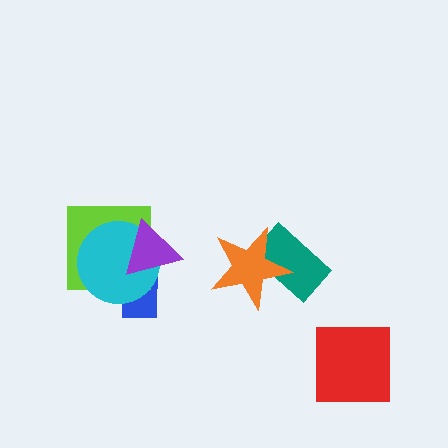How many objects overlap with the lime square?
3 objects overlap with the lime square.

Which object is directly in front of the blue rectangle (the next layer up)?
The lime square is directly in front of the blue rectangle.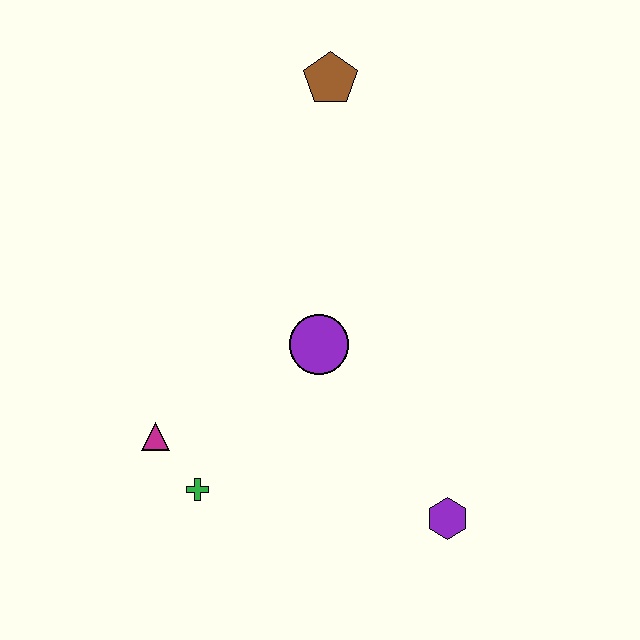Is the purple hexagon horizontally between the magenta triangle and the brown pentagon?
No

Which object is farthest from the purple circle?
The brown pentagon is farthest from the purple circle.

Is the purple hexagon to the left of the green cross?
No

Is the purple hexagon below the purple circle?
Yes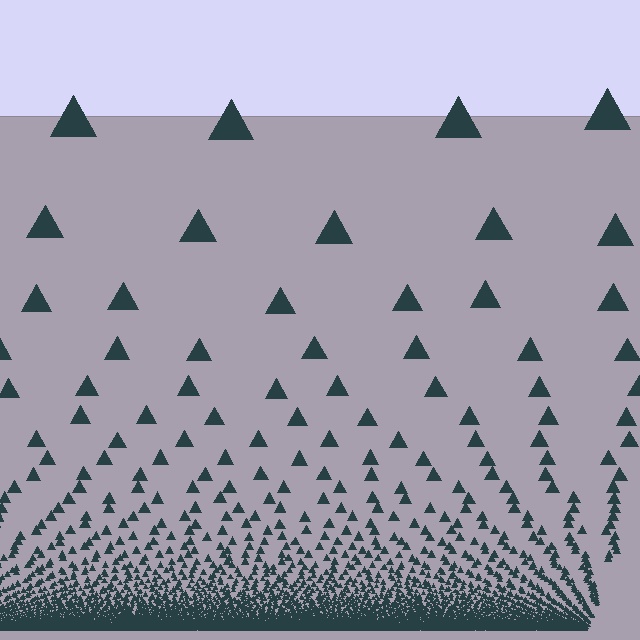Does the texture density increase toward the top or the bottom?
Density increases toward the bottom.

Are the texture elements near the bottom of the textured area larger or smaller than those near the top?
Smaller. The gradient is inverted — elements near the bottom are smaller and denser.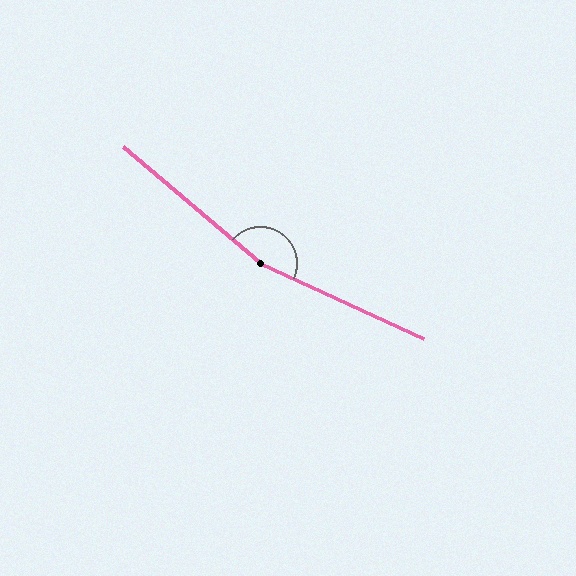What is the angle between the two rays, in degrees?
Approximately 165 degrees.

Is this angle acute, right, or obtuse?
It is obtuse.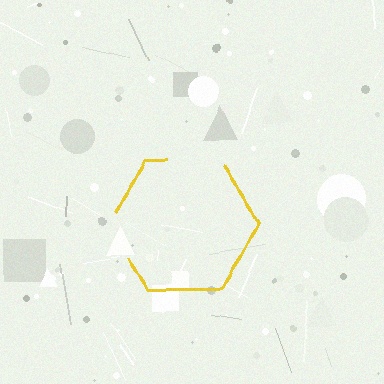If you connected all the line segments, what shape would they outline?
They would outline a hexagon.